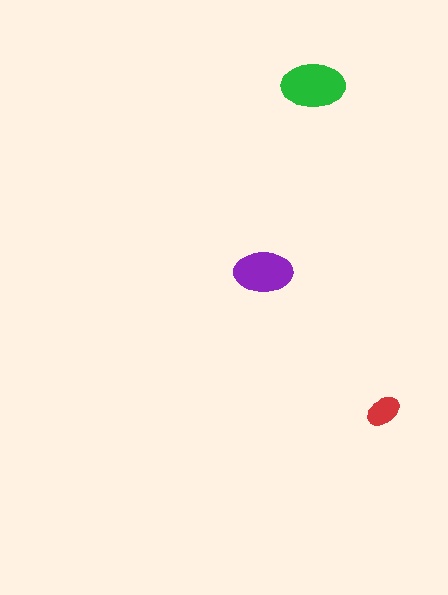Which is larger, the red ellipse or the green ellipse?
The green one.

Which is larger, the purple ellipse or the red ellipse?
The purple one.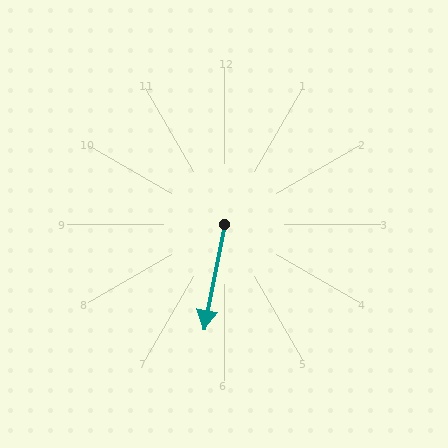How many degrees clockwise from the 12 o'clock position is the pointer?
Approximately 191 degrees.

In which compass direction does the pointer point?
South.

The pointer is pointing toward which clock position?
Roughly 6 o'clock.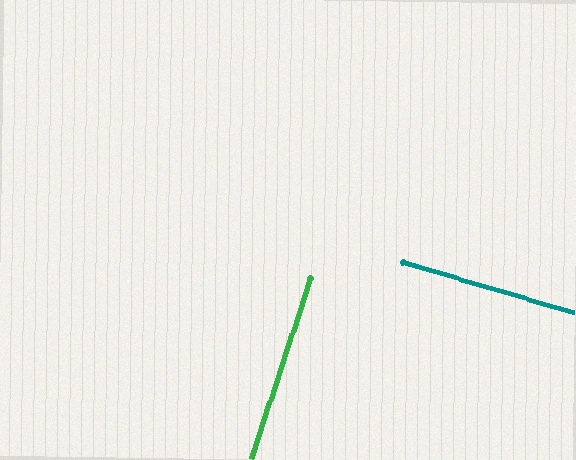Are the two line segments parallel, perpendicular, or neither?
Perpendicular — they meet at approximately 88°.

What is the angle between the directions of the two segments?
Approximately 88 degrees.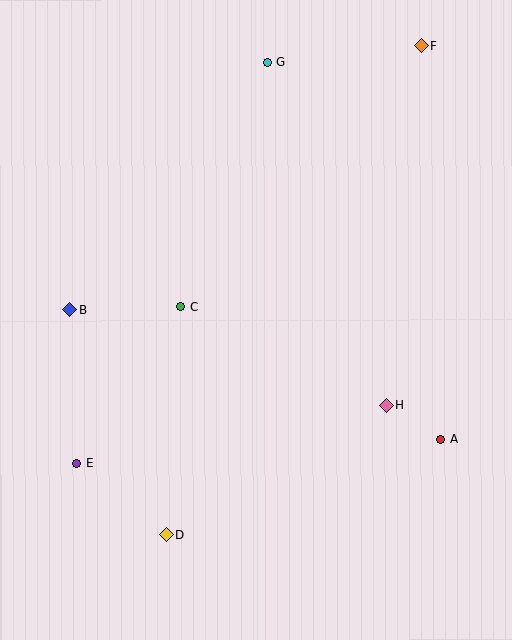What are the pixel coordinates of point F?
Point F is at (421, 46).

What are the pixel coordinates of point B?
Point B is at (70, 309).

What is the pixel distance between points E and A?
The distance between E and A is 365 pixels.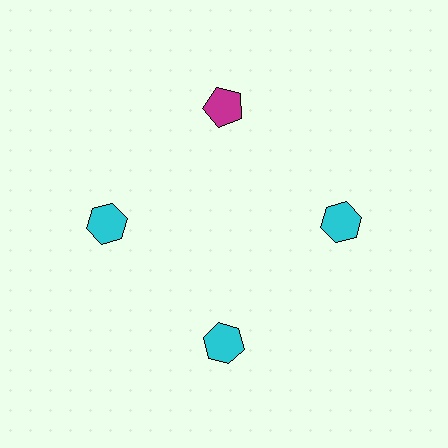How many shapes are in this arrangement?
There are 4 shapes arranged in a ring pattern.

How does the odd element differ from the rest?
It differs in both color (magenta instead of cyan) and shape (pentagon instead of hexagon).